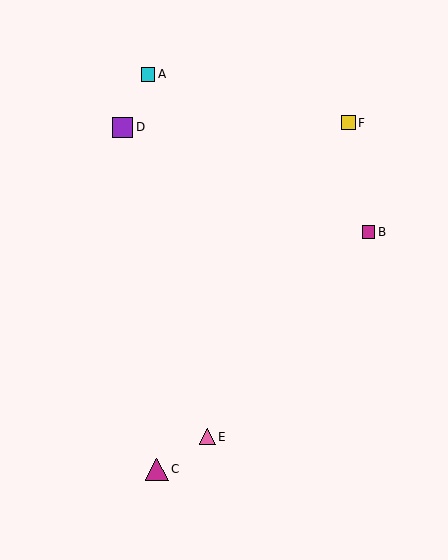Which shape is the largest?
The magenta triangle (labeled C) is the largest.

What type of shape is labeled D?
Shape D is a purple square.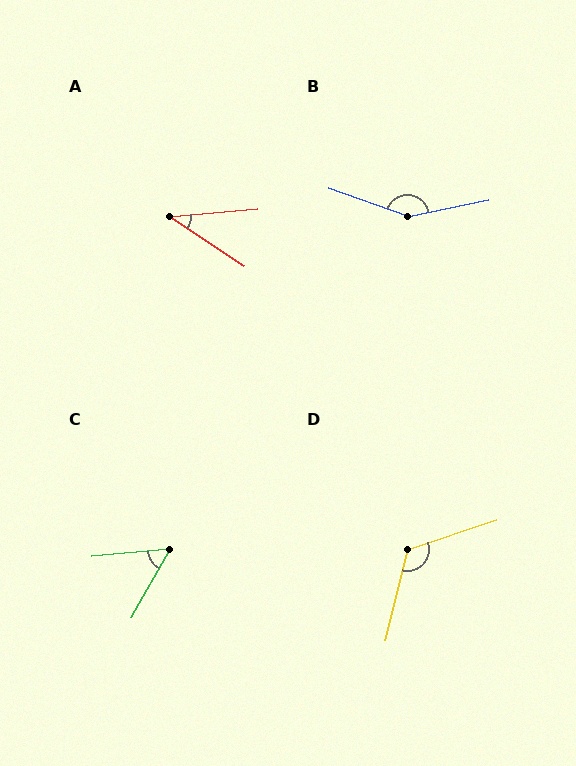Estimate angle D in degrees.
Approximately 123 degrees.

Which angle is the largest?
B, at approximately 149 degrees.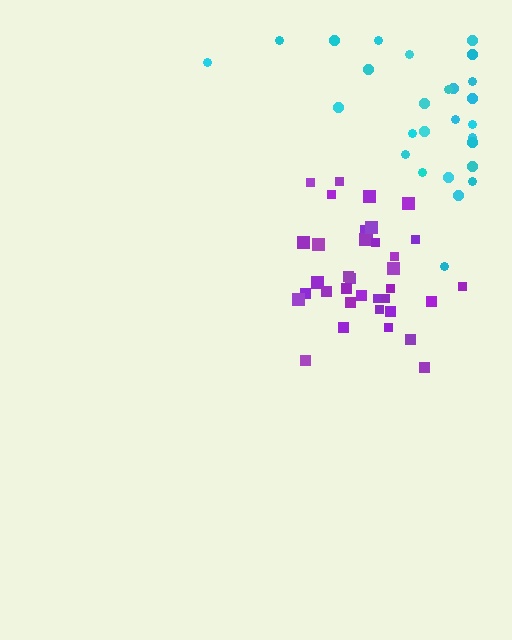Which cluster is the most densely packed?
Purple.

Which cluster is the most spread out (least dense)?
Cyan.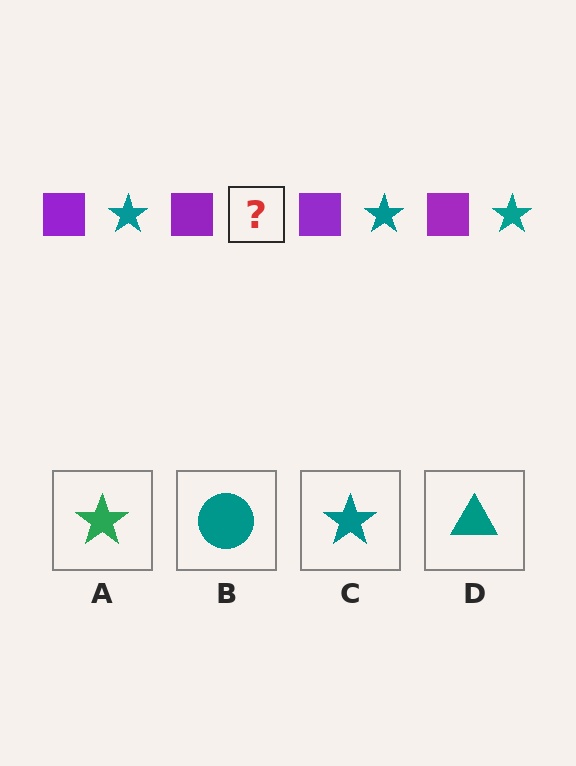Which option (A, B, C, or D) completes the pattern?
C.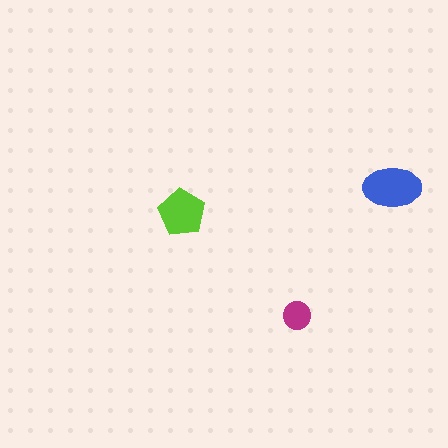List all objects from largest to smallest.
The blue ellipse, the lime pentagon, the magenta circle.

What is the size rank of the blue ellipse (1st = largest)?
1st.